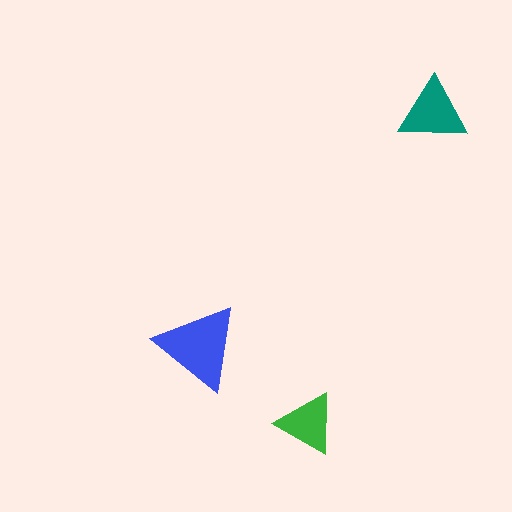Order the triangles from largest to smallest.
the blue one, the teal one, the green one.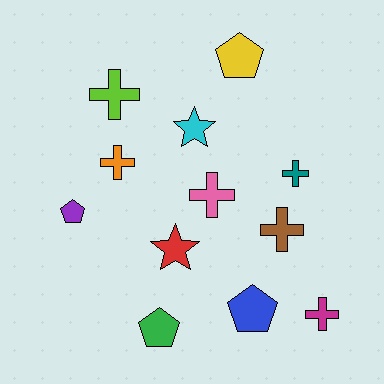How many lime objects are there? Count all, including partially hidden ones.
There is 1 lime object.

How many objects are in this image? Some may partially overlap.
There are 12 objects.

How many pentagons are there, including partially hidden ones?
There are 4 pentagons.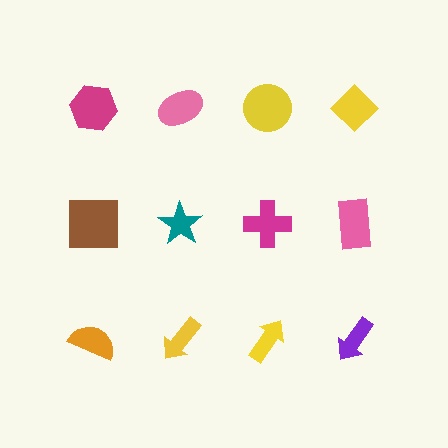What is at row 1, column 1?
A magenta hexagon.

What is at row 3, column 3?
A yellow arrow.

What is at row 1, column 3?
A yellow circle.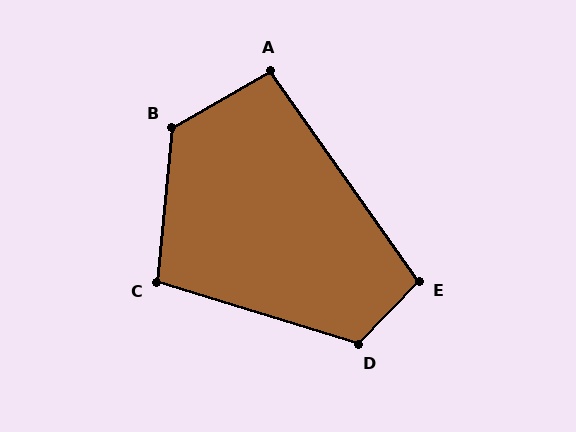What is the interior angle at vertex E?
Approximately 101 degrees (obtuse).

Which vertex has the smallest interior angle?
A, at approximately 95 degrees.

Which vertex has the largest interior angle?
B, at approximately 125 degrees.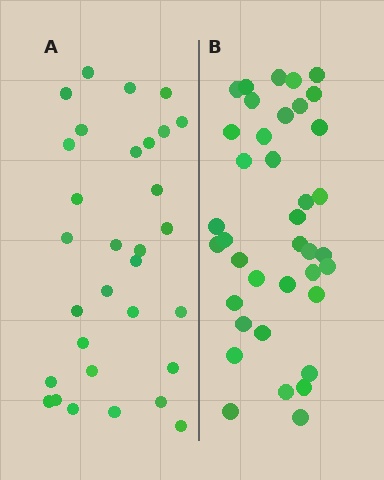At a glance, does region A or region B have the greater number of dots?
Region B (the right region) has more dots.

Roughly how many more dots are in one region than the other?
Region B has roughly 8 or so more dots than region A.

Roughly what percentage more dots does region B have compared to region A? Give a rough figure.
About 25% more.